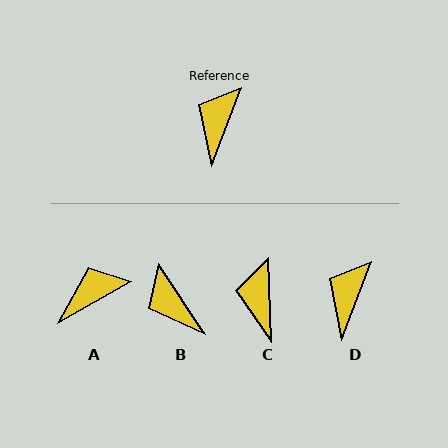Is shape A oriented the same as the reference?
No, it is off by about 40 degrees.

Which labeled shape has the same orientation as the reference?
D.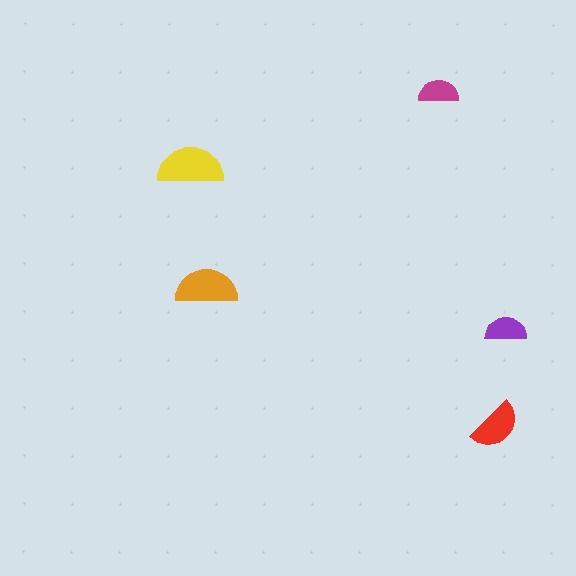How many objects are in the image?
There are 5 objects in the image.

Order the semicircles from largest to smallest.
the yellow one, the orange one, the red one, the purple one, the magenta one.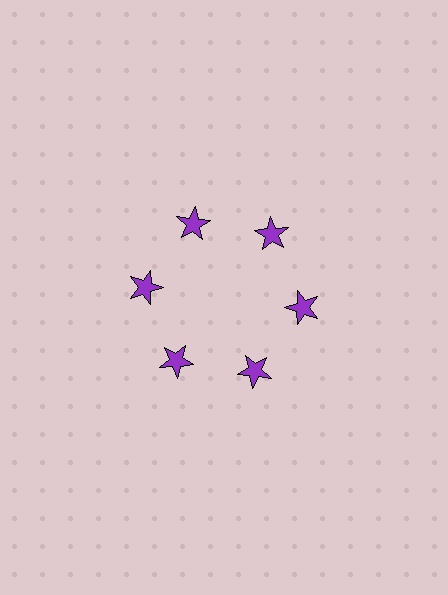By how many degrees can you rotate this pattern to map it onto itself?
The pattern maps onto itself every 60 degrees of rotation.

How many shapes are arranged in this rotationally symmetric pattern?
There are 6 shapes, arranged in 6 groups of 1.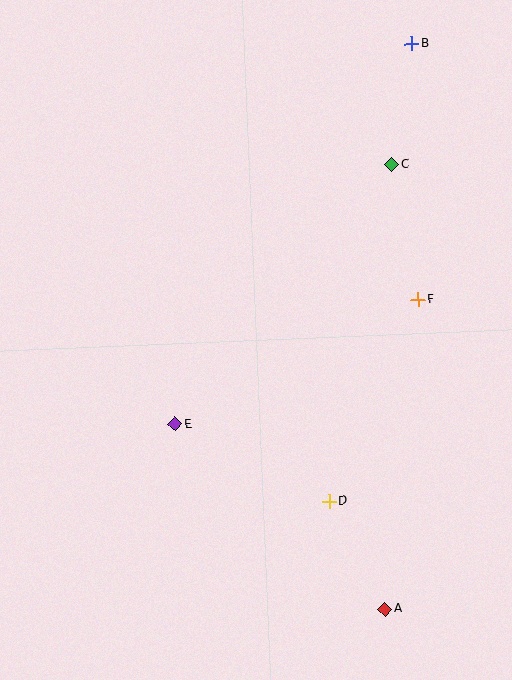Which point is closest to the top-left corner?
Point B is closest to the top-left corner.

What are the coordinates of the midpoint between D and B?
The midpoint between D and B is at (370, 273).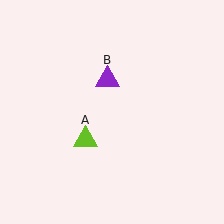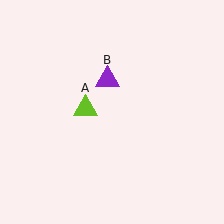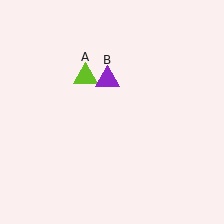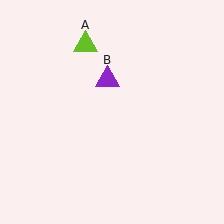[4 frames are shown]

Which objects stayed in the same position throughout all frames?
Purple triangle (object B) remained stationary.